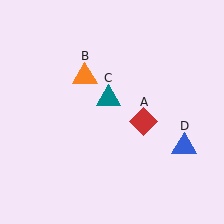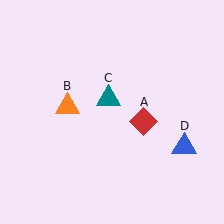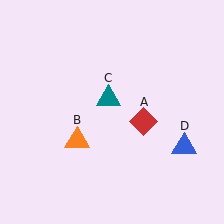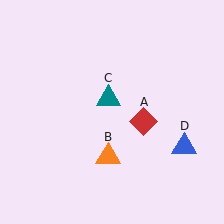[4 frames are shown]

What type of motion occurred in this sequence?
The orange triangle (object B) rotated counterclockwise around the center of the scene.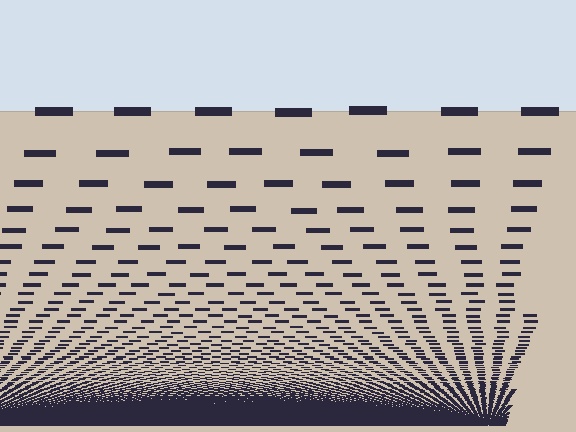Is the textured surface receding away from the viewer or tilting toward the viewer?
The surface appears to tilt toward the viewer. Texture elements get larger and sparser toward the top.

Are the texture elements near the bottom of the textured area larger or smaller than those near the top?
Smaller. The gradient is inverted — elements near the bottom are smaller and denser.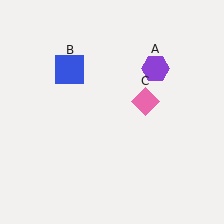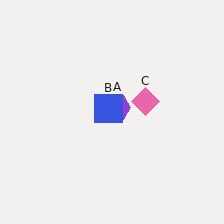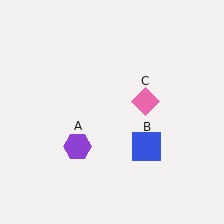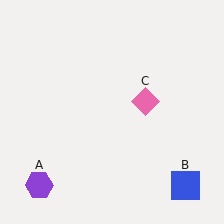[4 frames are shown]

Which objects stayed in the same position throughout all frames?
Pink diamond (object C) remained stationary.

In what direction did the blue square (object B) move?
The blue square (object B) moved down and to the right.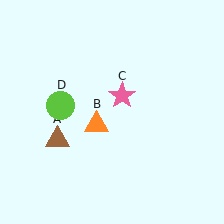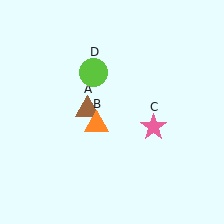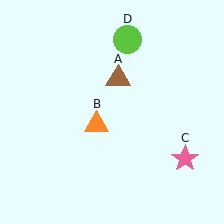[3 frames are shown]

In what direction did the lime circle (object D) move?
The lime circle (object D) moved up and to the right.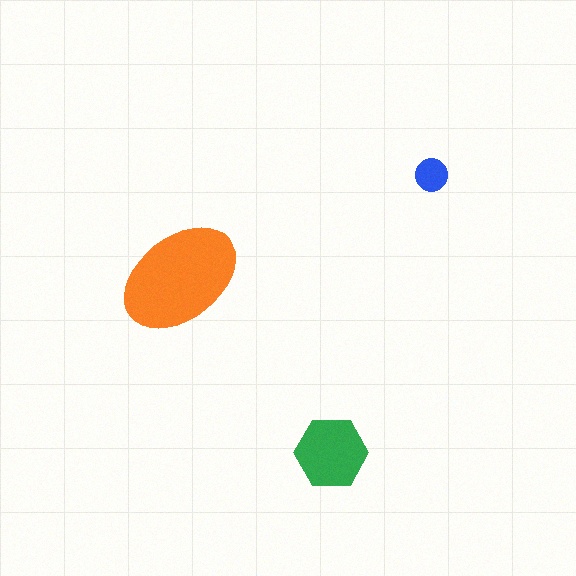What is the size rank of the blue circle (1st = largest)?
3rd.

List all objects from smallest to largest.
The blue circle, the green hexagon, the orange ellipse.